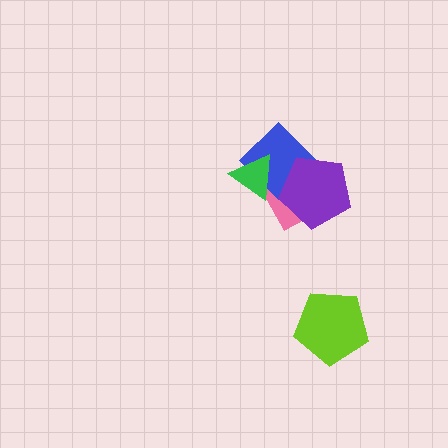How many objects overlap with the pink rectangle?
3 objects overlap with the pink rectangle.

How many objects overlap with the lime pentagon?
0 objects overlap with the lime pentagon.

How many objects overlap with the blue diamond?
3 objects overlap with the blue diamond.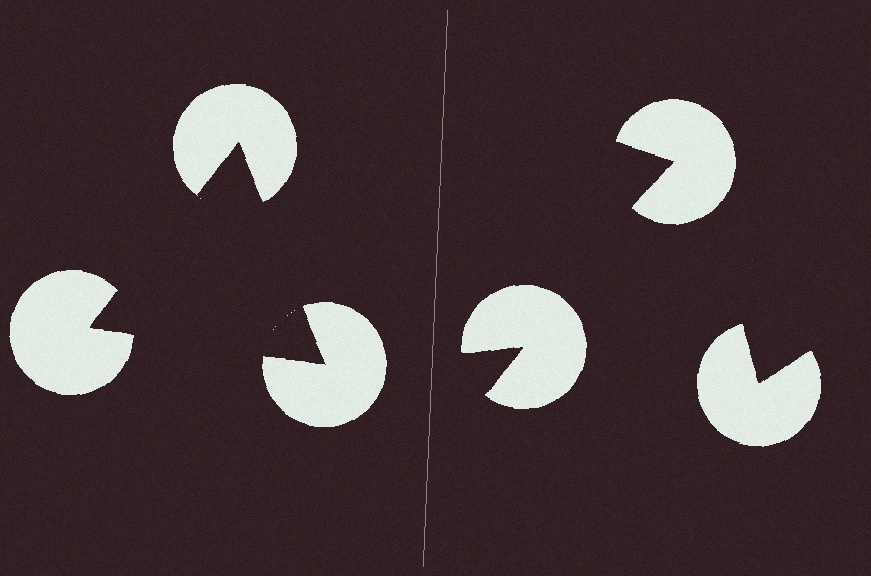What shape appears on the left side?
An illusory triangle.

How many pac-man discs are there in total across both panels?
6 — 3 on each side.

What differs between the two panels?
The pac-man discs are positioned identically on both sides; only the wedge orientations differ. On the left they align to a triangle; on the right they are misaligned.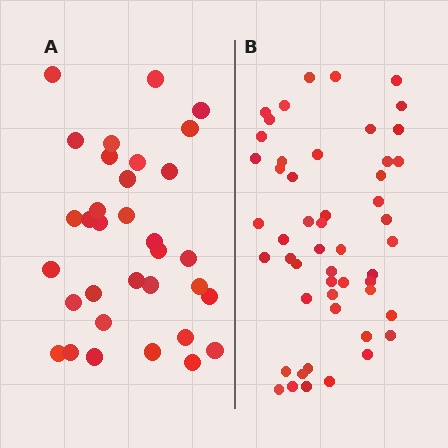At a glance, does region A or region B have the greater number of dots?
Region B (the right region) has more dots.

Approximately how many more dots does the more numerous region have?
Region B has approximately 20 more dots than region A.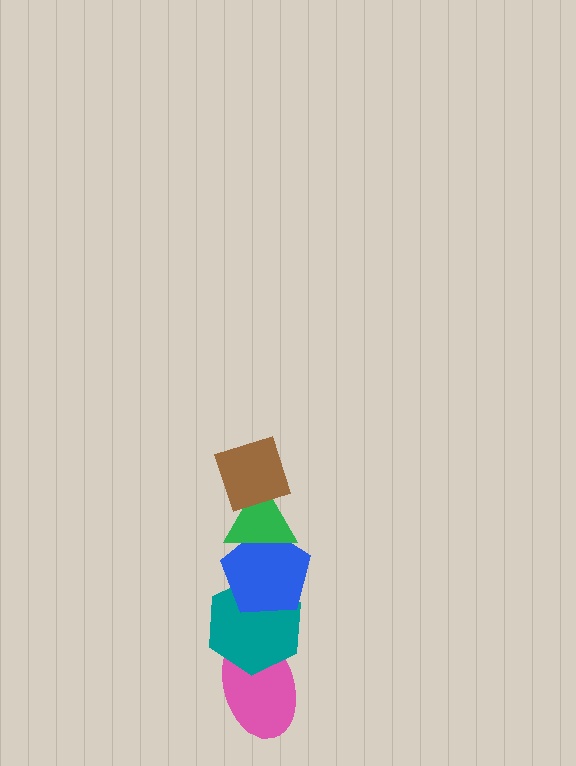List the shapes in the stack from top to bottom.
From top to bottom: the brown diamond, the green triangle, the blue pentagon, the teal hexagon, the pink ellipse.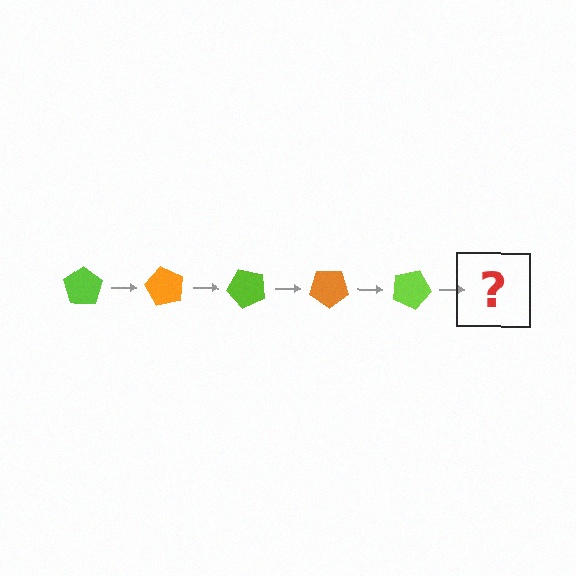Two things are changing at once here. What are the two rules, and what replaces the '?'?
The two rules are that it rotates 60 degrees each step and the color cycles through lime and orange. The '?' should be an orange pentagon, rotated 300 degrees from the start.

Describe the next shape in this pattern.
It should be an orange pentagon, rotated 300 degrees from the start.